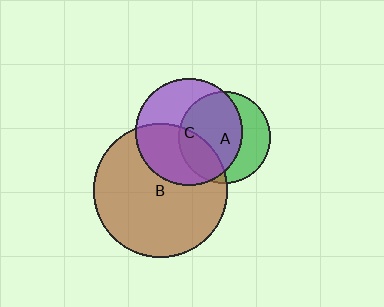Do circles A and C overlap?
Yes.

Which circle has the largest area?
Circle B (brown).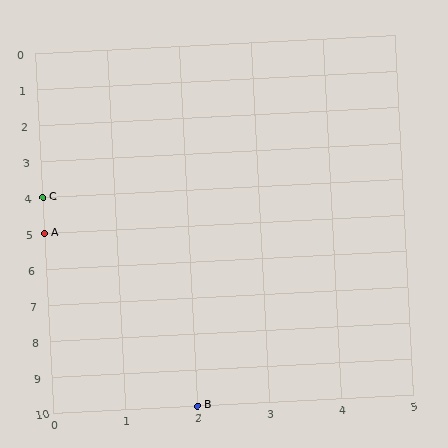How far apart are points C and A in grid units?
Points C and A are 1 row apart.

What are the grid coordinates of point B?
Point B is at grid coordinates (2, 10).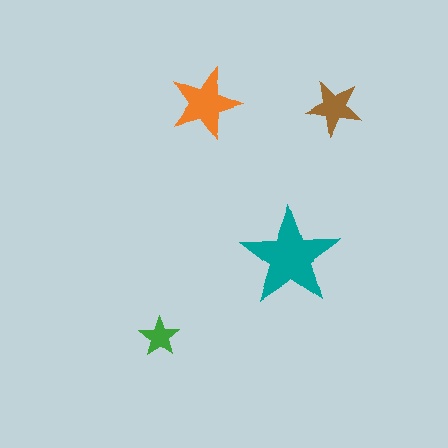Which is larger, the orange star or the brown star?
The orange one.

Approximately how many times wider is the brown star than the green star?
About 1.5 times wider.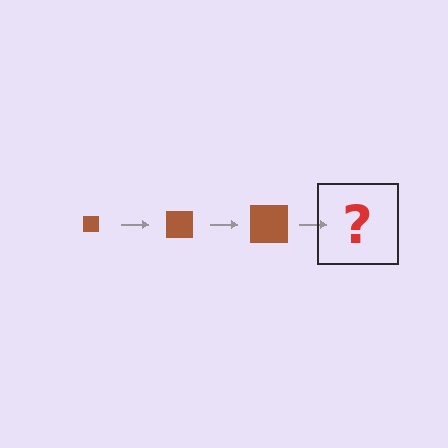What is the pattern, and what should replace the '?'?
The pattern is that the square gets progressively larger each step. The '?' should be a brown square, larger than the previous one.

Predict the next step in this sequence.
The next step is a brown square, larger than the previous one.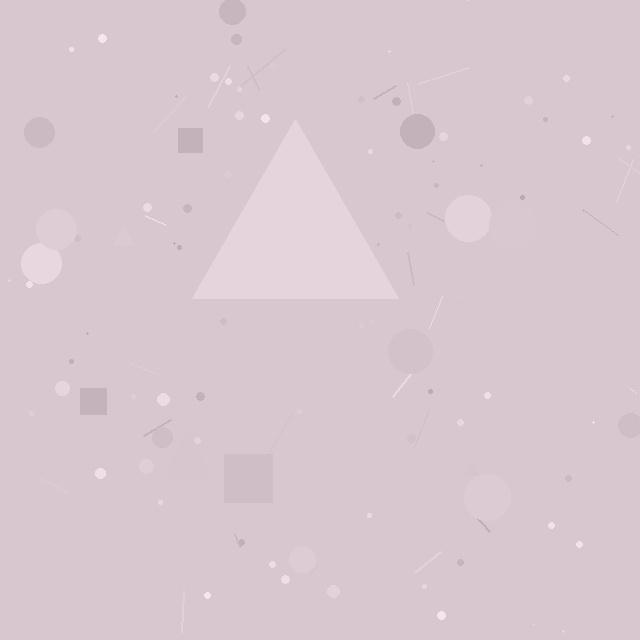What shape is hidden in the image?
A triangle is hidden in the image.